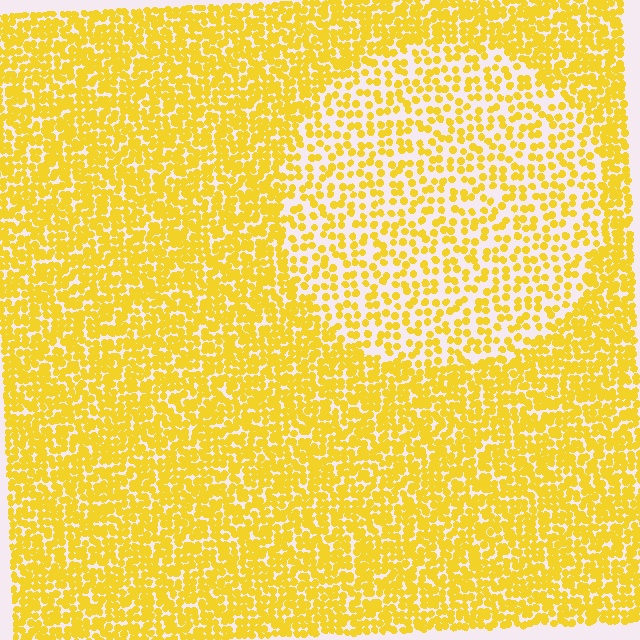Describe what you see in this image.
The image contains small yellow elements arranged at two different densities. A circle-shaped region is visible where the elements are less densely packed than the surrounding area.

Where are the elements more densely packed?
The elements are more densely packed outside the circle boundary.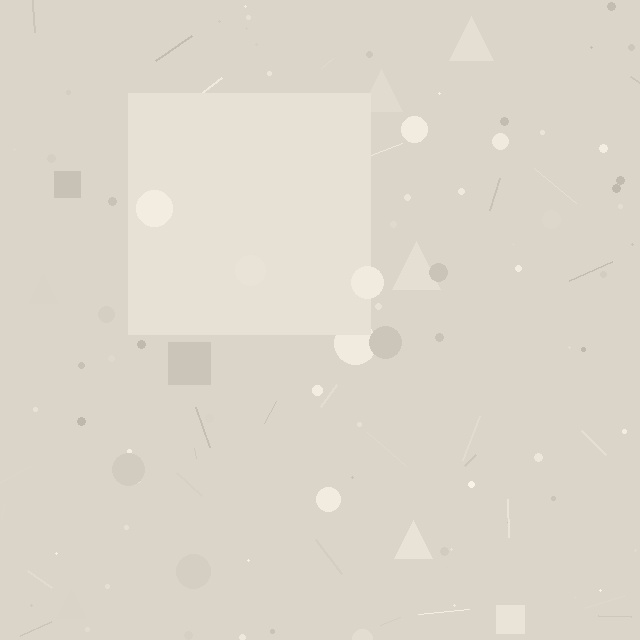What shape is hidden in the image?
A square is hidden in the image.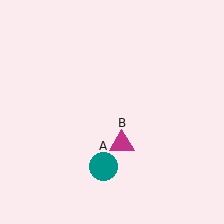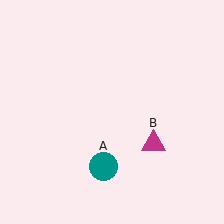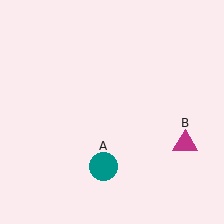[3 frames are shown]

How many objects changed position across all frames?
1 object changed position: magenta triangle (object B).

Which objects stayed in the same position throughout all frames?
Teal circle (object A) remained stationary.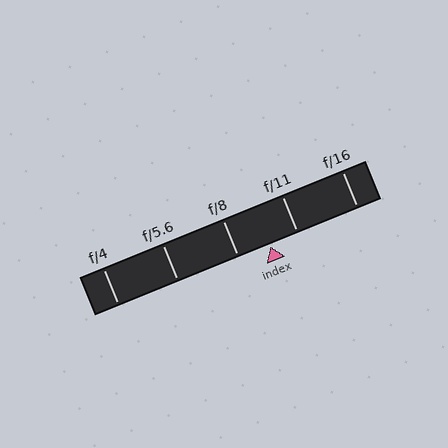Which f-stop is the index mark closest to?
The index mark is closest to f/11.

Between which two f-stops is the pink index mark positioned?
The index mark is between f/8 and f/11.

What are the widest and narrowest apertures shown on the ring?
The widest aperture shown is f/4 and the narrowest is f/16.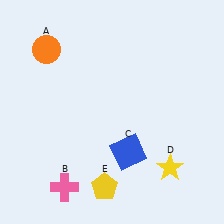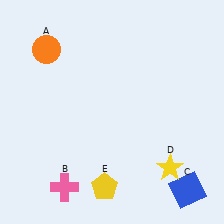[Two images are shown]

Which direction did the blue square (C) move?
The blue square (C) moved right.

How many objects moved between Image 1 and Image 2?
1 object moved between the two images.